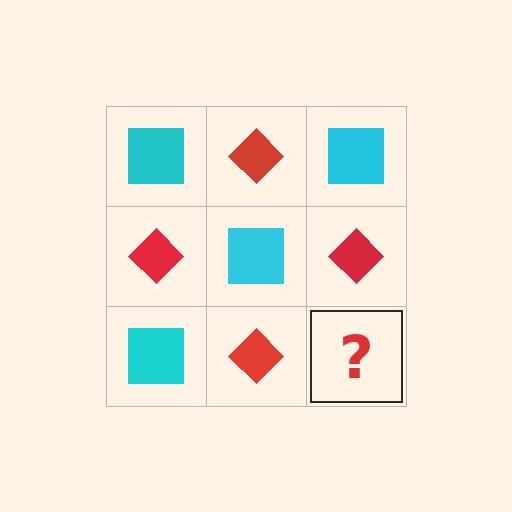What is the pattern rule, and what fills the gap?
The rule is that it alternates cyan square and red diamond in a checkerboard pattern. The gap should be filled with a cyan square.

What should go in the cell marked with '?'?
The missing cell should contain a cyan square.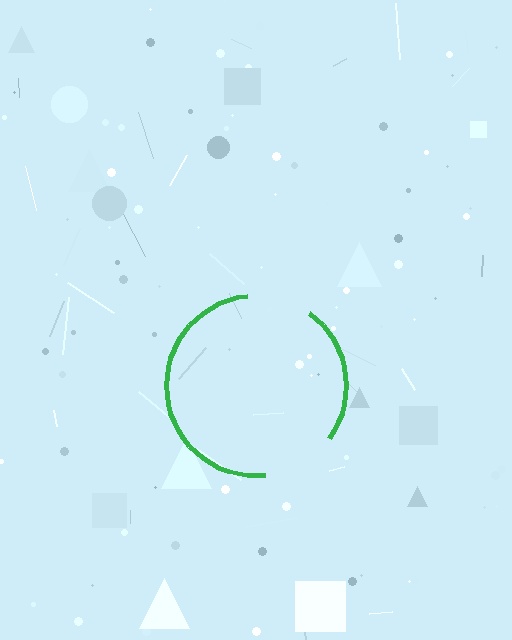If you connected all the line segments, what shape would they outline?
They would outline a circle.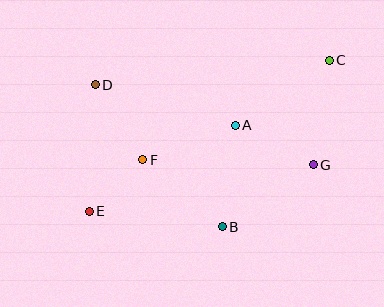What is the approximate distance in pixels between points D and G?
The distance between D and G is approximately 232 pixels.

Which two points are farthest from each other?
Points C and E are farthest from each other.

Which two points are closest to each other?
Points E and F are closest to each other.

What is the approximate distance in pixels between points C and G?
The distance between C and G is approximately 105 pixels.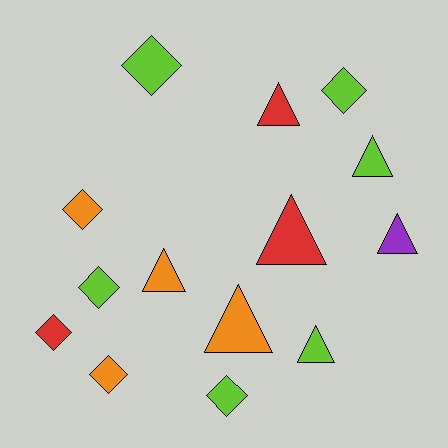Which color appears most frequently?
Lime, with 6 objects.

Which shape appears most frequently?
Triangle, with 7 objects.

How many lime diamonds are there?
There are 4 lime diamonds.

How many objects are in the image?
There are 14 objects.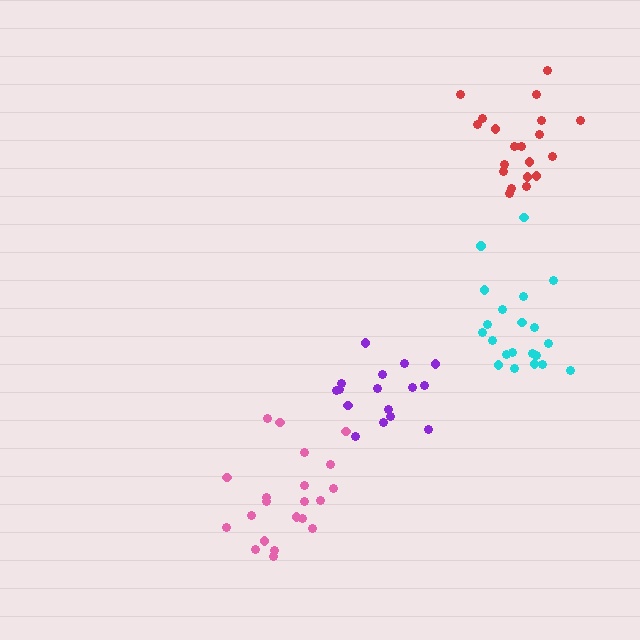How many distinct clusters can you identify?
There are 4 distinct clusters.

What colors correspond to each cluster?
The clusters are colored: cyan, pink, purple, red.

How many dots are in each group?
Group 1: 21 dots, Group 2: 21 dots, Group 3: 16 dots, Group 4: 20 dots (78 total).